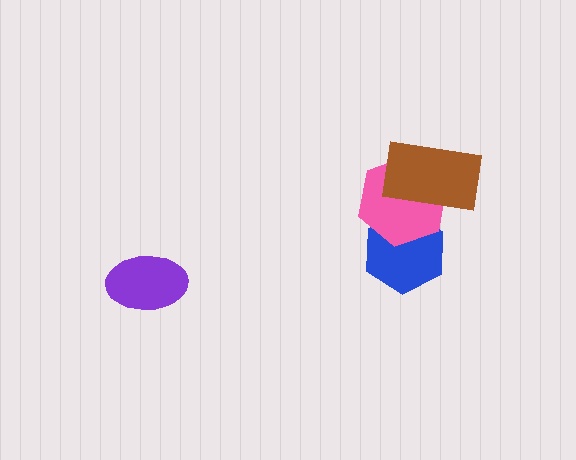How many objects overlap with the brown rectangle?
1 object overlaps with the brown rectangle.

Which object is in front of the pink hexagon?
The brown rectangle is in front of the pink hexagon.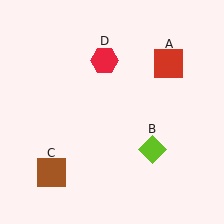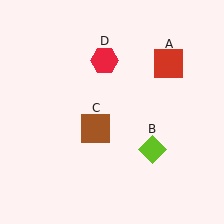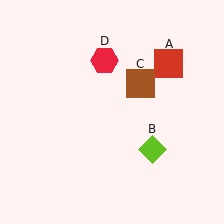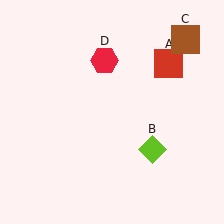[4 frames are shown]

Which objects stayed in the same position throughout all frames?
Red square (object A) and lime diamond (object B) and red hexagon (object D) remained stationary.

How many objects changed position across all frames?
1 object changed position: brown square (object C).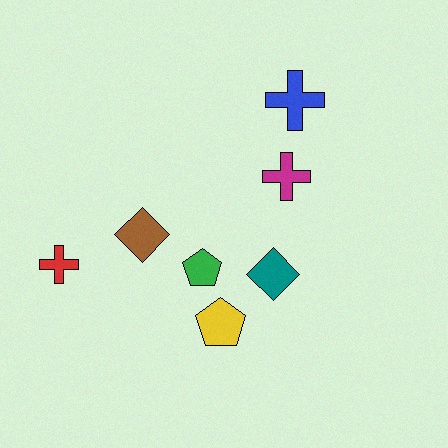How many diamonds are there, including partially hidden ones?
There are 2 diamonds.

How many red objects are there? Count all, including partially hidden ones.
There is 1 red object.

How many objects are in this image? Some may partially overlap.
There are 7 objects.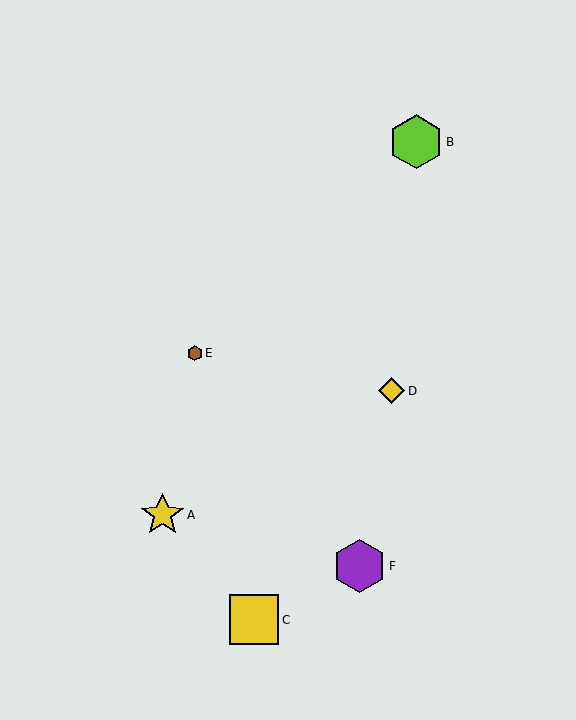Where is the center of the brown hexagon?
The center of the brown hexagon is at (195, 353).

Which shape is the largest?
The lime hexagon (labeled B) is the largest.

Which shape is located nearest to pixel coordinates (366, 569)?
The purple hexagon (labeled F) at (360, 566) is nearest to that location.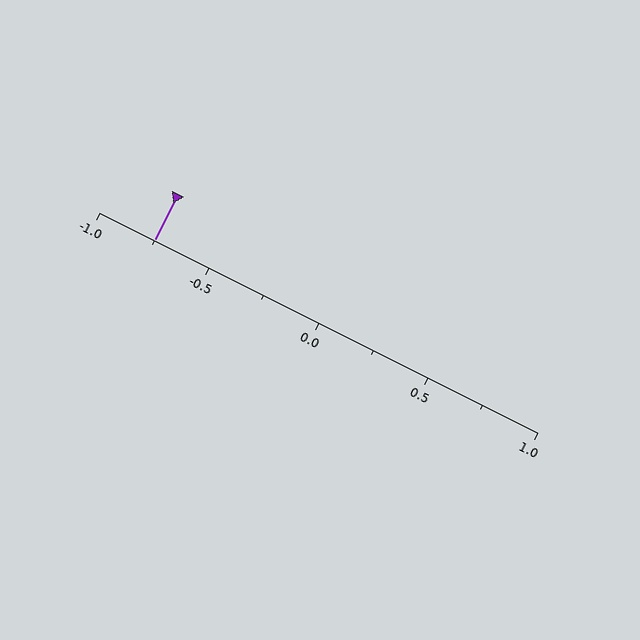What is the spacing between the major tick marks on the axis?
The major ticks are spaced 0.5 apart.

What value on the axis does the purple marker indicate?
The marker indicates approximately -0.75.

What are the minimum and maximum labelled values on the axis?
The axis runs from -1.0 to 1.0.